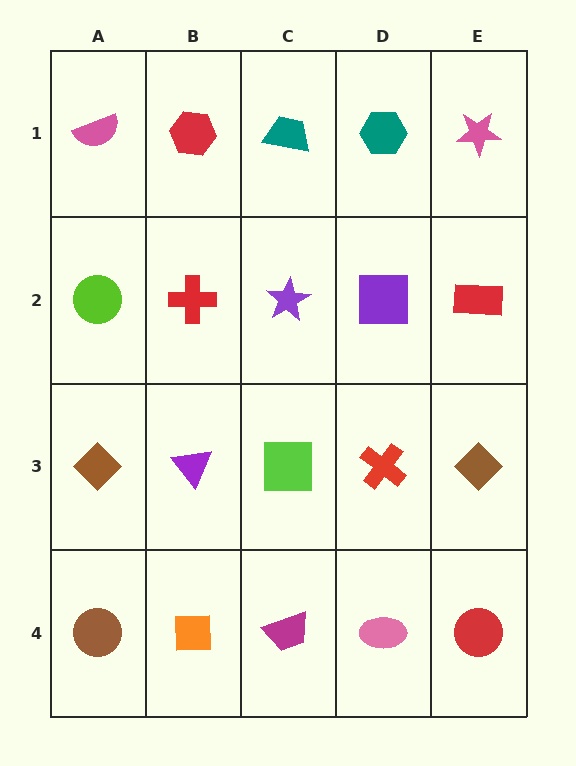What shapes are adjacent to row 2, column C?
A teal trapezoid (row 1, column C), a lime square (row 3, column C), a red cross (row 2, column B), a purple square (row 2, column D).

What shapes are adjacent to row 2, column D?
A teal hexagon (row 1, column D), a red cross (row 3, column D), a purple star (row 2, column C), a red rectangle (row 2, column E).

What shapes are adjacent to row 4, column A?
A brown diamond (row 3, column A), an orange square (row 4, column B).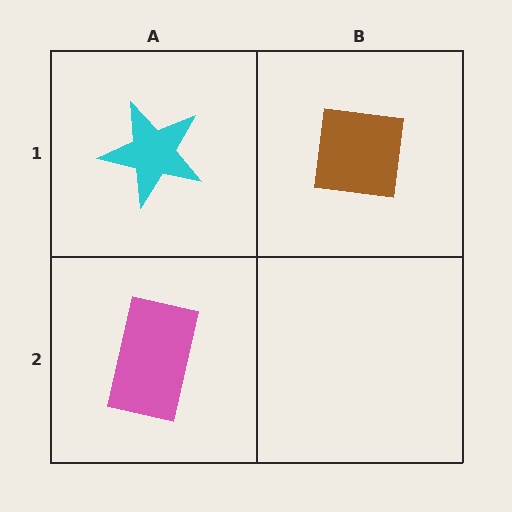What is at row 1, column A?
A cyan star.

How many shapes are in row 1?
2 shapes.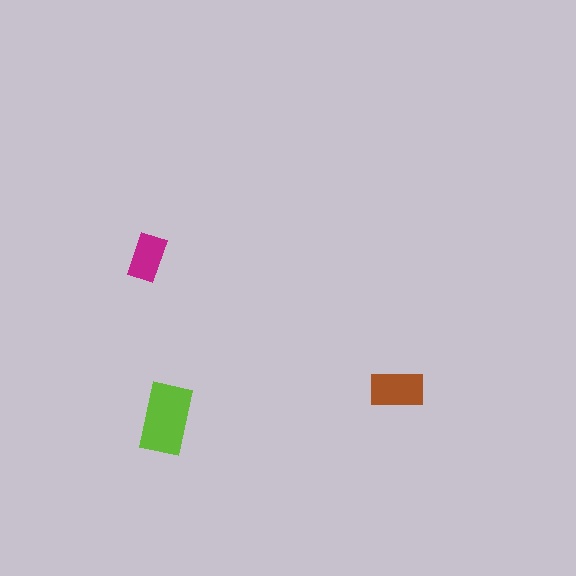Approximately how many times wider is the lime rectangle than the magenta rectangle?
About 1.5 times wider.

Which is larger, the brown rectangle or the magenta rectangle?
The brown one.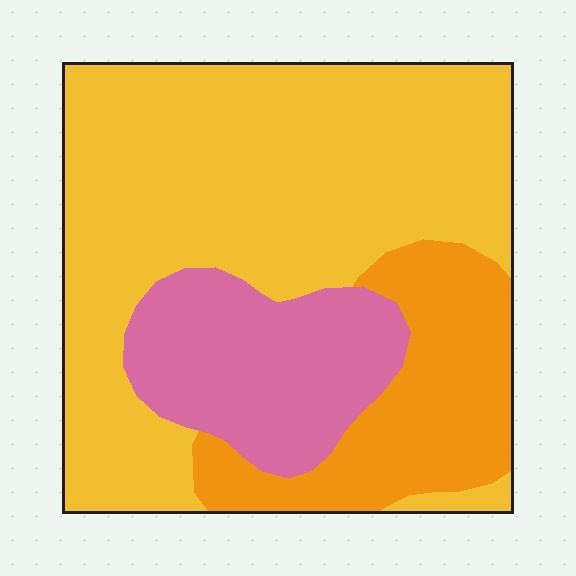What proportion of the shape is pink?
Pink covers roughly 20% of the shape.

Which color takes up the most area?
Yellow, at roughly 60%.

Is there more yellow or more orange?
Yellow.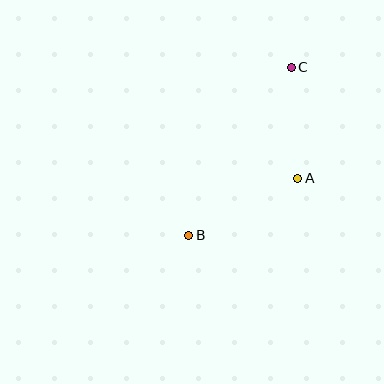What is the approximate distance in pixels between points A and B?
The distance between A and B is approximately 123 pixels.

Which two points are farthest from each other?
Points B and C are farthest from each other.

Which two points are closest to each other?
Points A and C are closest to each other.